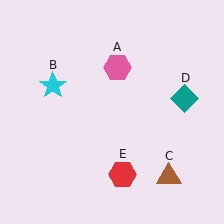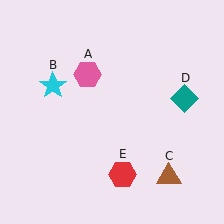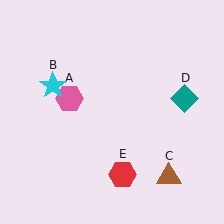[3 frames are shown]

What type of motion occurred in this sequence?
The pink hexagon (object A) rotated counterclockwise around the center of the scene.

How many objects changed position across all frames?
1 object changed position: pink hexagon (object A).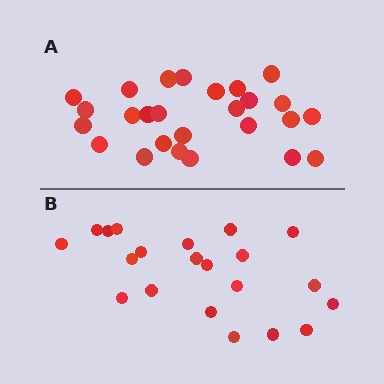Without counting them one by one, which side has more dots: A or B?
Region A (the top region) has more dots.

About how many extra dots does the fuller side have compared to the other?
Region A has about 5 more dots than region B.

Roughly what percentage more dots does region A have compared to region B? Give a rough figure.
About 25% more.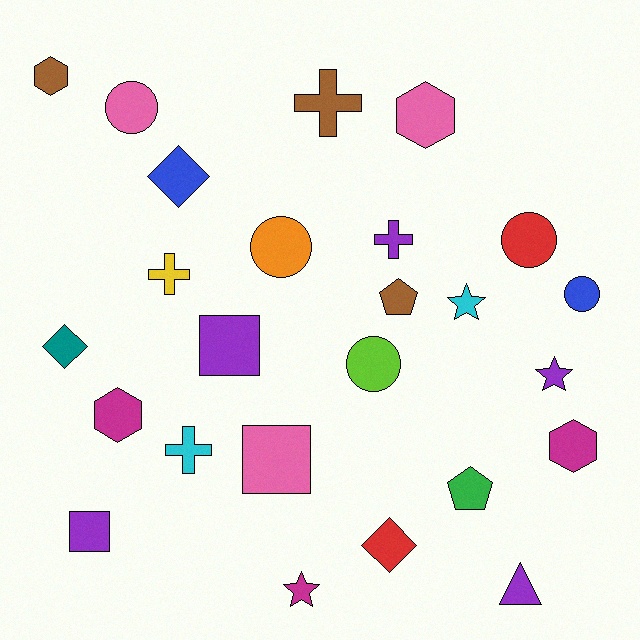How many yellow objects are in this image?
There is 1 yellow object.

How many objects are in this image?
There are 25 objects.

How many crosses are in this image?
There are 4 crosses.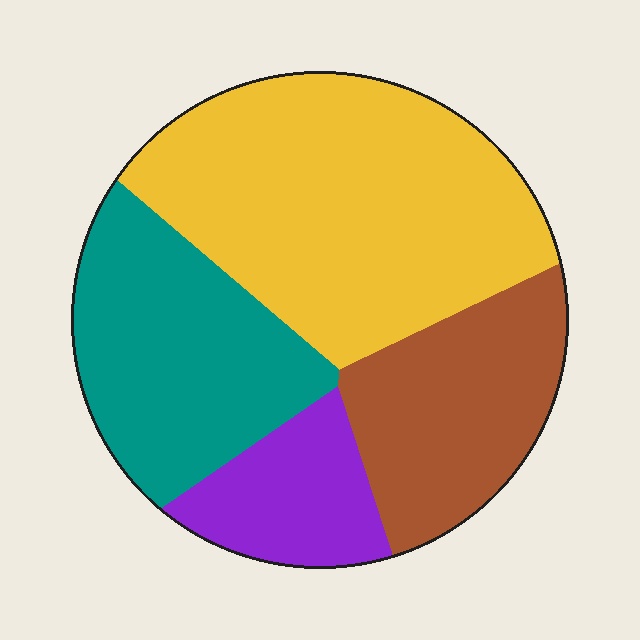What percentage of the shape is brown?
Brown takes up about one fifth (1/5) of the shape.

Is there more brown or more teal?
Teal.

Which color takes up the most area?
Yellow, at roughly 40%.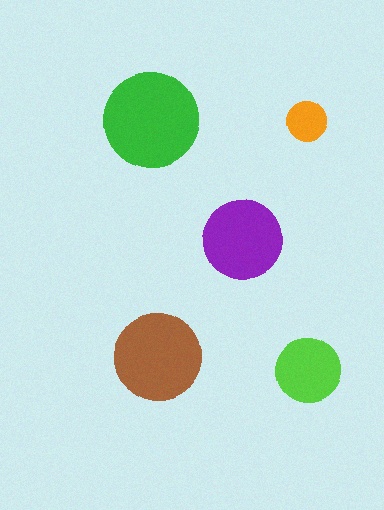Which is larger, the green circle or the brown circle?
The green one.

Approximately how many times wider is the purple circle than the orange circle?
About 2 times wider.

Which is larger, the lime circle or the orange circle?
The lime one.